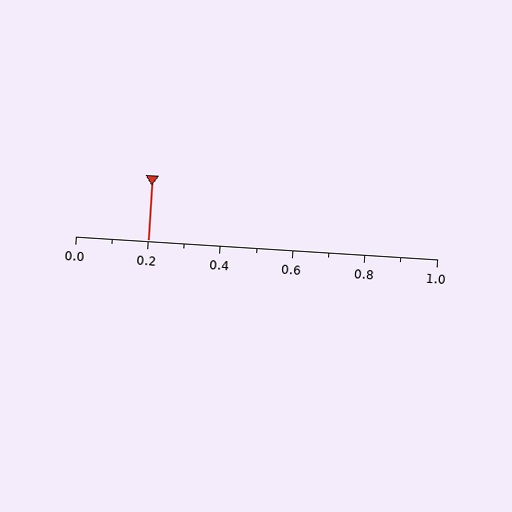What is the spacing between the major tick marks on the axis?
The major ticks are spaced 0.2 apart.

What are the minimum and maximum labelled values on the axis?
The axis runs from 0.0 to 1.0.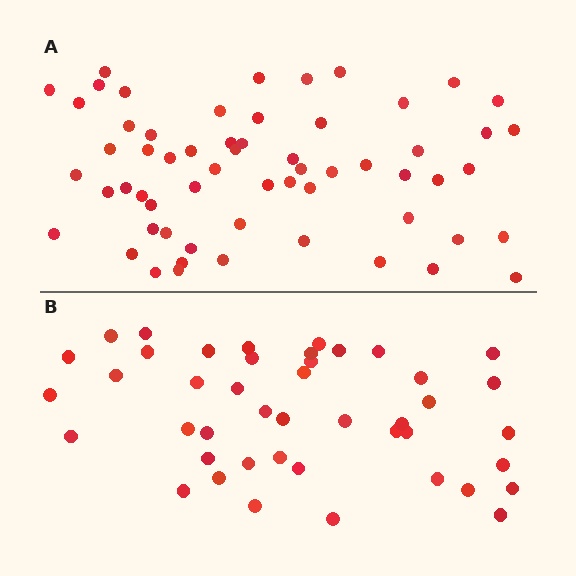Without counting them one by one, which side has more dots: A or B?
Region A (the top region) has more dots.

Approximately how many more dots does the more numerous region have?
Region A has approximately 15 more dots than region B.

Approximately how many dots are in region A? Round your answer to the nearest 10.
About 60 dots.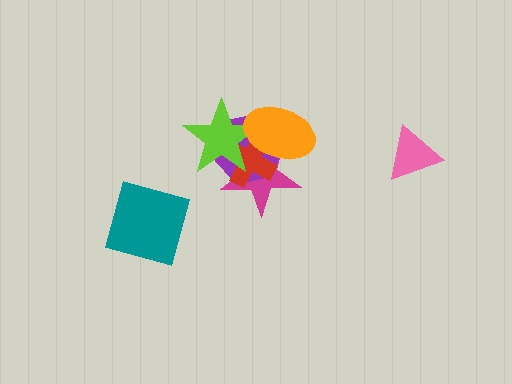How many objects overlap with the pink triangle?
0 objects overlap with the pink triangle.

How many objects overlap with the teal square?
0 objects overlap with the teal square.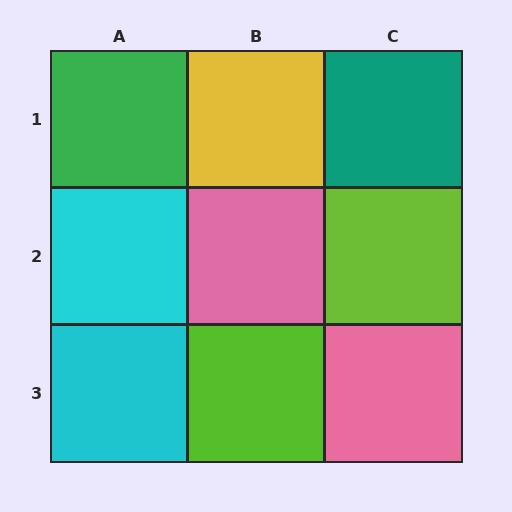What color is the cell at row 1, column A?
Green.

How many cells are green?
1 cell is green.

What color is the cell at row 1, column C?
Teal.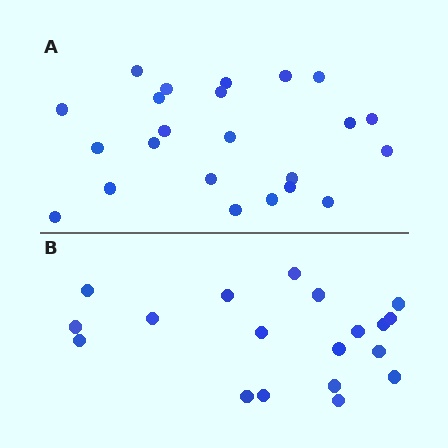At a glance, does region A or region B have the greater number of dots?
Region A (the top region) has more dots.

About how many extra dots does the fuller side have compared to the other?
Region A has about 4 more dots than region B.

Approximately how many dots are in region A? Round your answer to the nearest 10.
About 20 dots. (The exact count is 23, which rounds to 20.)